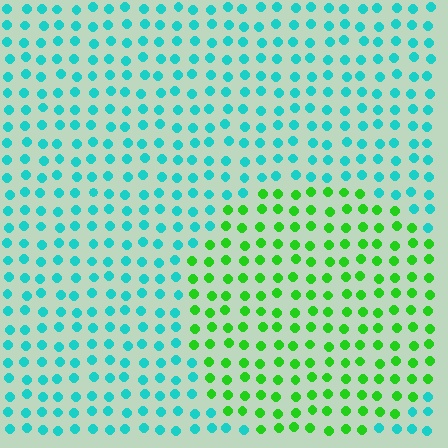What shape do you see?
I see a circle.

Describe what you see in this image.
The image is filled with small cyan elements in a uniform arrangement. A circle-shaped region is visible where the elements are tinted to a slightly different hue, forming a subtle color boundary.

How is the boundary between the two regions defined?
The boundary is defined purely by a slight shift in hue (about 60 degrees). Spacing, size, and orientation are identical on both sides.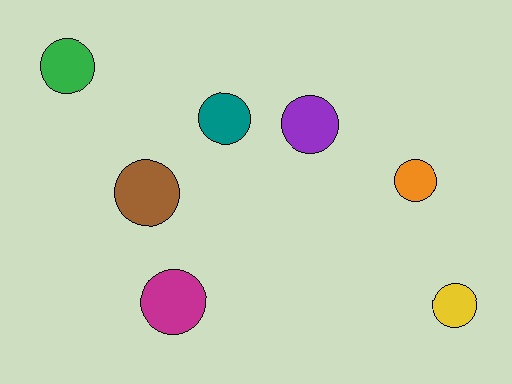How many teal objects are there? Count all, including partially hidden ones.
There is 1 teal object.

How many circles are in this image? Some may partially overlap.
There are 7 circles.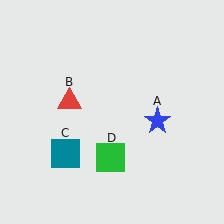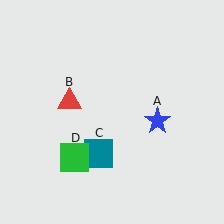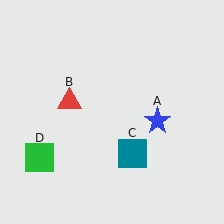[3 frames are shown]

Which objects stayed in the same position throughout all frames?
Blue star (object A) and red triangle (object B) remained stationary.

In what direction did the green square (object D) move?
The green square (object D) moved left.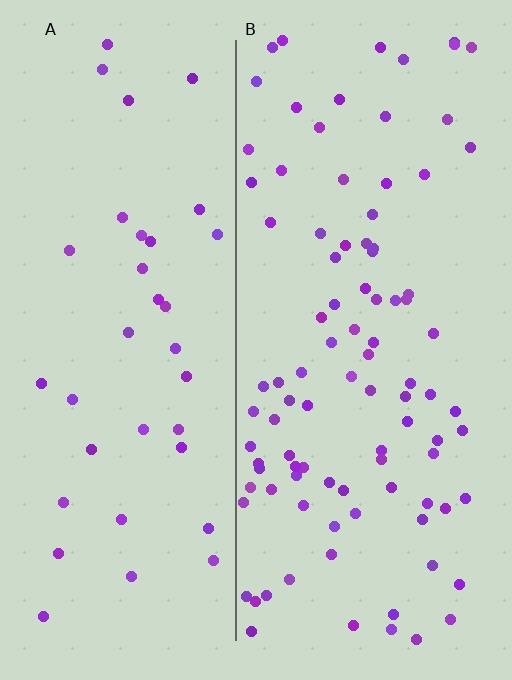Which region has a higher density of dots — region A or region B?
B (the right).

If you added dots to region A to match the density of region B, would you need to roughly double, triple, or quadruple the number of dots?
Approximately triple.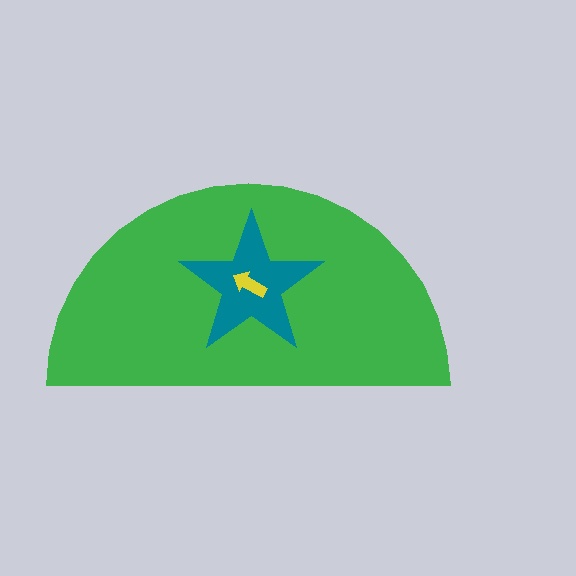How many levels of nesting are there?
3.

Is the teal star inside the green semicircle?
Yes.